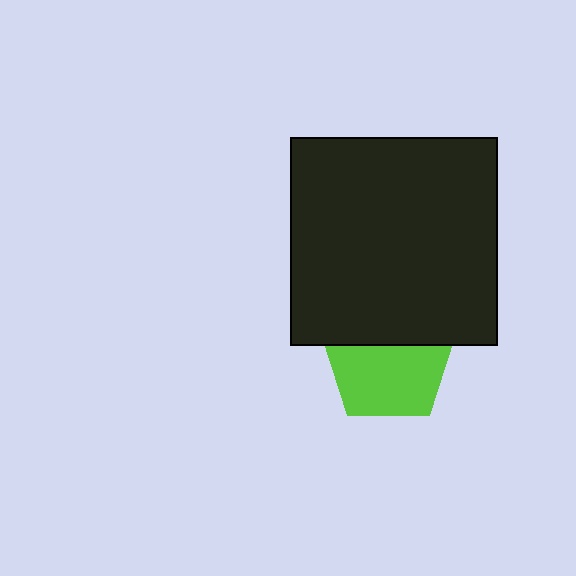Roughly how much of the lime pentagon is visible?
About half of it is visible (roughly 63%).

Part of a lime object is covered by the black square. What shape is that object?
It is a pentagon.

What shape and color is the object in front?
The object in front is a black square.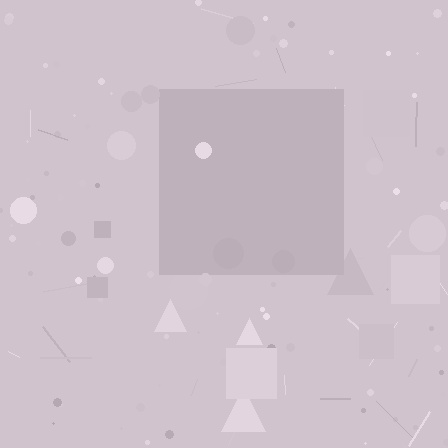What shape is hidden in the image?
A square is hidden in the image.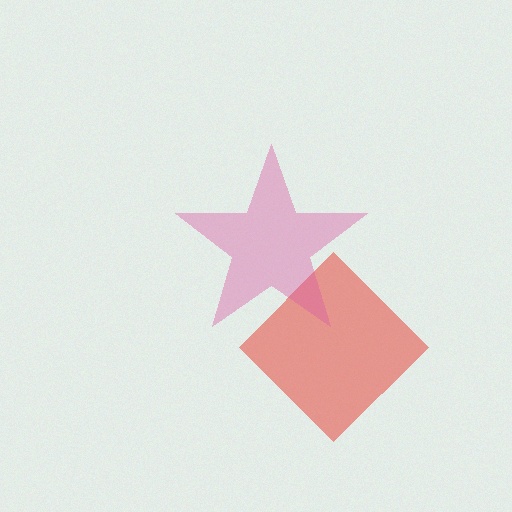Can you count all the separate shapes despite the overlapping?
Yes, there are 2 separate shapes.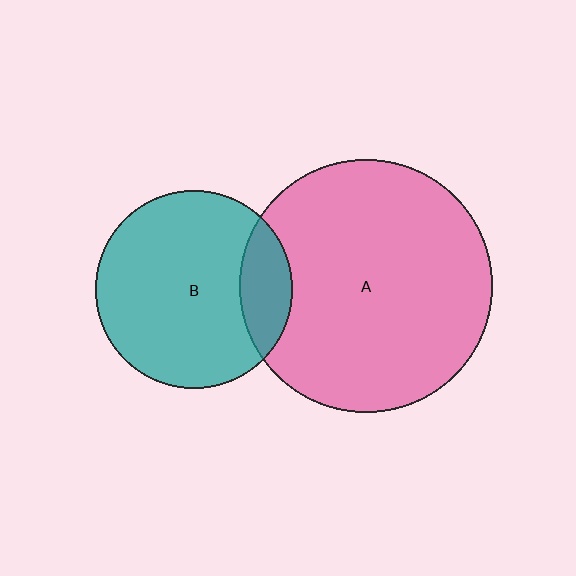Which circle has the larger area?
Circle A (pink).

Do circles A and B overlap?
Yes.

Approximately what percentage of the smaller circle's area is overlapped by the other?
Approximately 15%.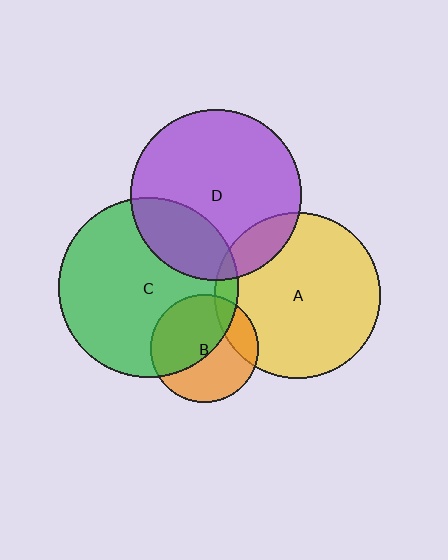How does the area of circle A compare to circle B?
Approximately 2.4 times.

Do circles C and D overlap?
Yes.